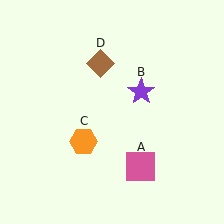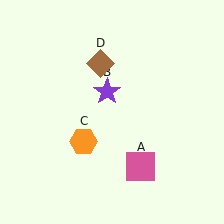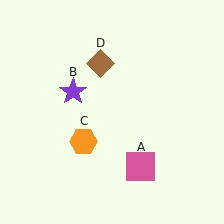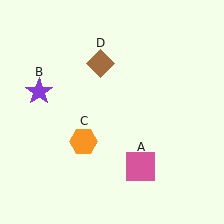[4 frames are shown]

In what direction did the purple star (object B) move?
The purple star (object B) moved left.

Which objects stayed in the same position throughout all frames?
Pink square (object A) and orange hexagon (object C) and brown diamond (object D) remained stationary.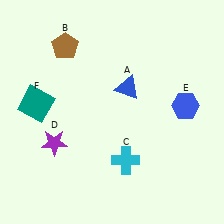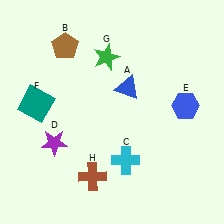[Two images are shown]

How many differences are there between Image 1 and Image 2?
There are 2 differences between the two images.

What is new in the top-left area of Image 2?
A green star (G) was added in the top-left area of Image 2.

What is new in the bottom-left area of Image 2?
A brown cross (H) was added in the bottom-left area of Image 2.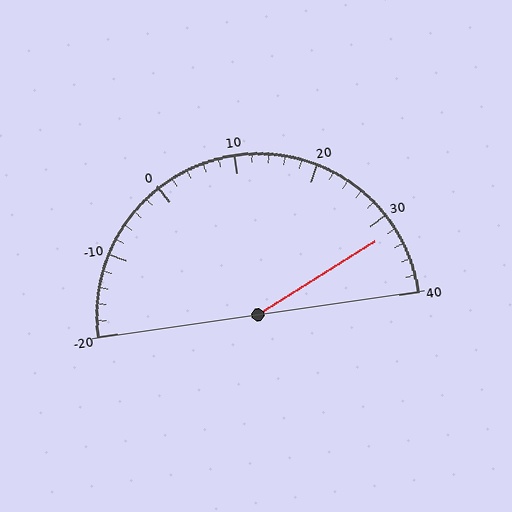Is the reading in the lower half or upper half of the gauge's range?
The reading is in the upper half of the range (-20 to 40).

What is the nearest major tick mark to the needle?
The nearest major tick mark is 30.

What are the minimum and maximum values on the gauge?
The gauge ranges from -20 to 40.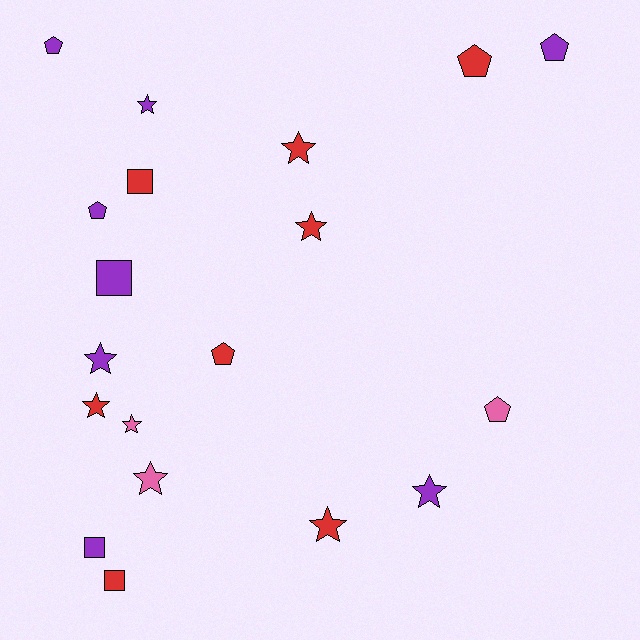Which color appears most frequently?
Purple, with 8 objects.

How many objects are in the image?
There are 19 objects.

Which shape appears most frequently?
Star, with 9 objects.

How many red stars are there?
There are 4 red stars.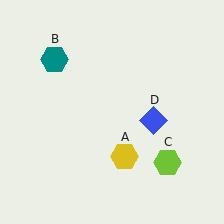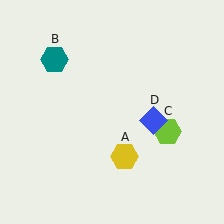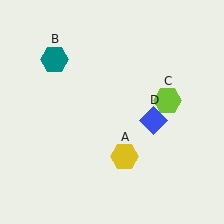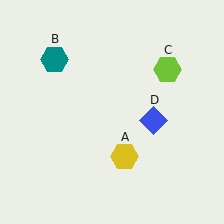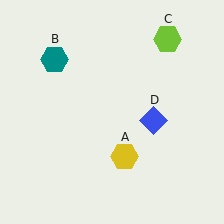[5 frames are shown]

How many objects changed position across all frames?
1 object changed position: lime hexagon (object C).